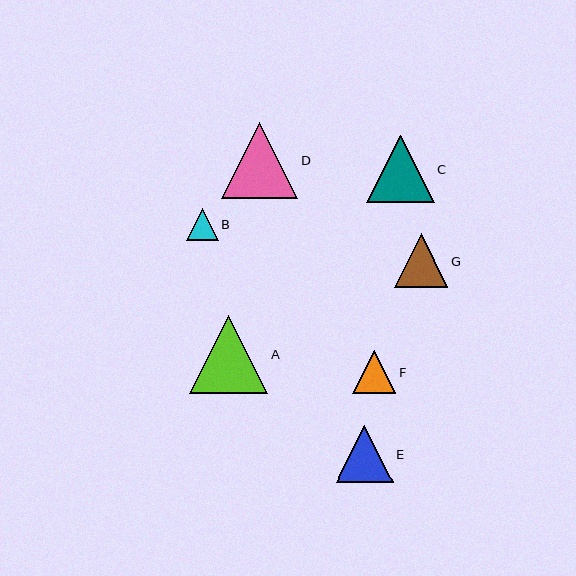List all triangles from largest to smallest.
From largest to smallest: A, D, C, E, G, F, B.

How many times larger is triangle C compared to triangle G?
Triangle C is approximately 1.2 times the size of triangle G.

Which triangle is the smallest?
Triangle B is the smallest with a size of approximately 32 pixels.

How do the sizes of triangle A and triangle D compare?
Triangle A and triangle D are approximately the same size.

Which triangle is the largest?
Triangle A is the largest with a size of approximately 78 pixels.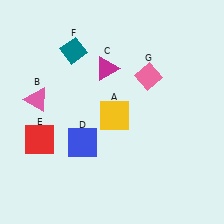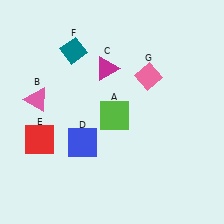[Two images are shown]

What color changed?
The square (A) changed from yellow in Image 1 to lime in Image 2.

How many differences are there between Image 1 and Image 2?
There is 1 difference between the two images.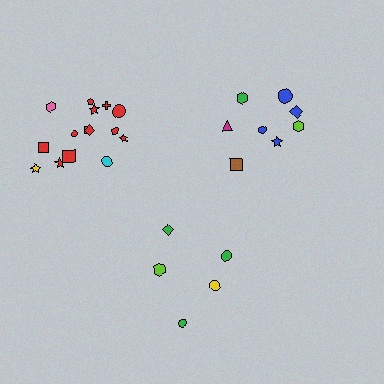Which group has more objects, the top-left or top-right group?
The top-left group.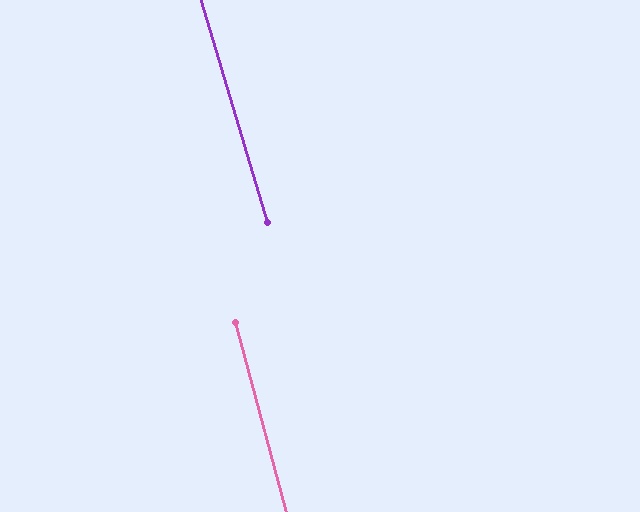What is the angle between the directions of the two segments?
Approximately 1 degree.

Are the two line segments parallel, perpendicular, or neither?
Parallel — their directions differ by only 1.4°.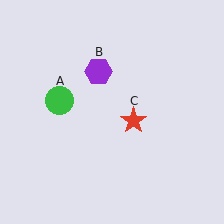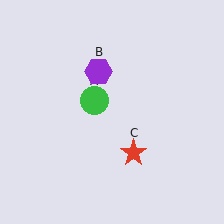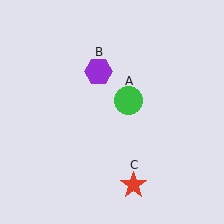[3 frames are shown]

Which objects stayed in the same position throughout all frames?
Purple hexagon (object B) remained stationary.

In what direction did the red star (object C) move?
The red star (object C) moved down.